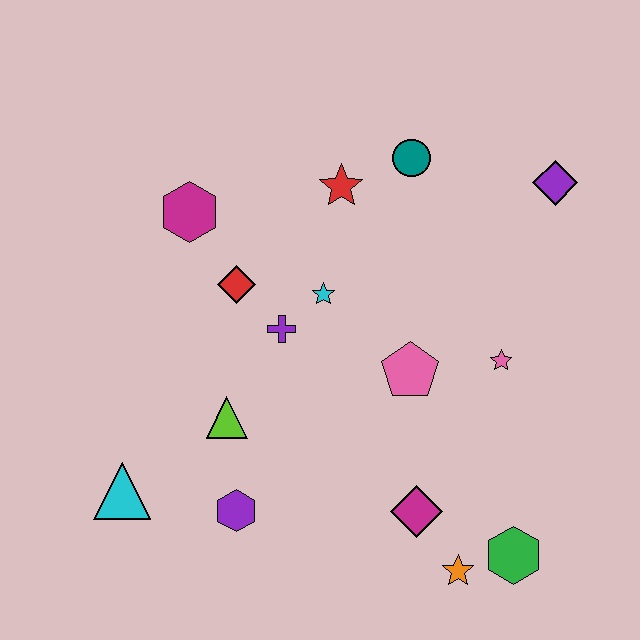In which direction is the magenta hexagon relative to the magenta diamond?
The magenta hexagon is above the magenta diamond.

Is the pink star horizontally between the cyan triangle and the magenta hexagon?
No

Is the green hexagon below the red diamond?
Yes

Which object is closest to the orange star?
The green hexagon is closest to the orange star.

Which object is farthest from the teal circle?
The cyan triangle is farthest from the teal circle.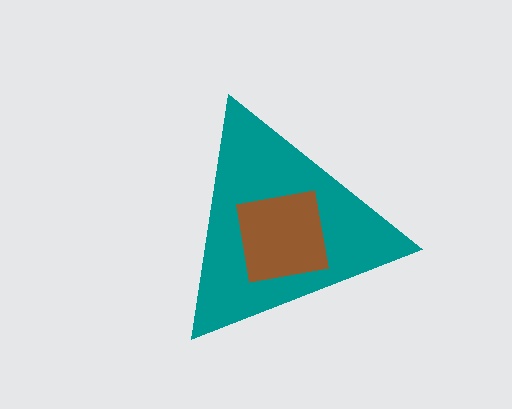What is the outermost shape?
The teal triangle.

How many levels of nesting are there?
2.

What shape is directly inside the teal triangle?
The brown square.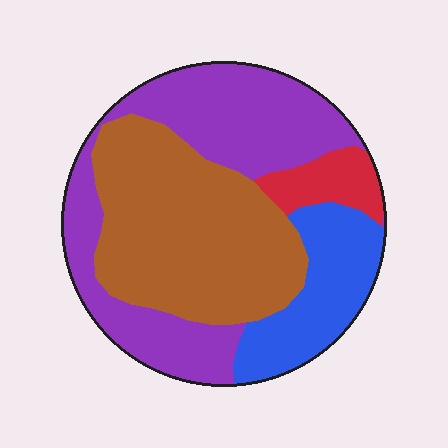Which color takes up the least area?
Red, at roughly 5%.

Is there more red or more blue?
Blue.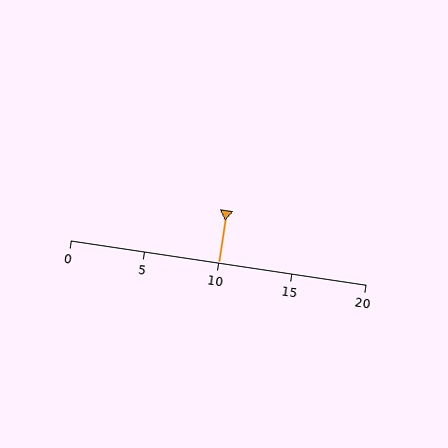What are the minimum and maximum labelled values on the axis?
The axis runs from 0 to 20.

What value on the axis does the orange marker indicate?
The marker indicates approximately 10.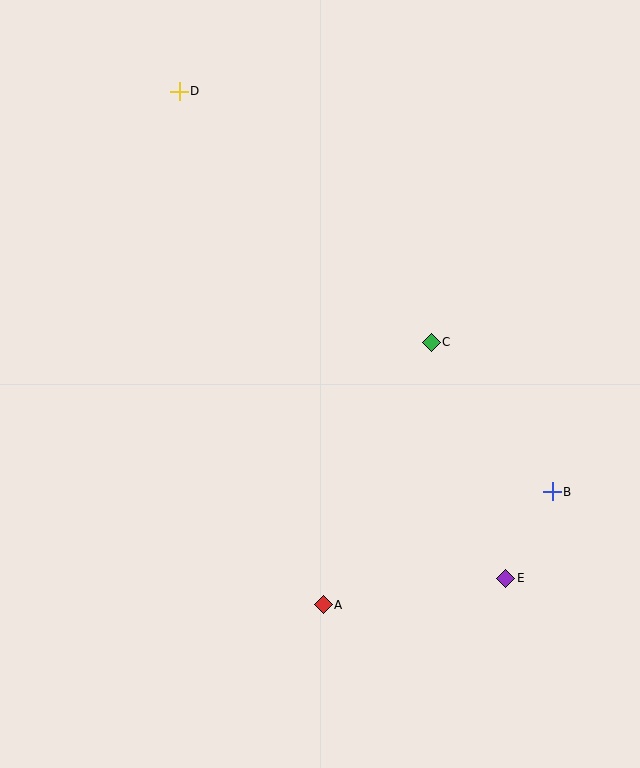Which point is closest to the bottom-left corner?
Point A is closest to the bottom-left corner.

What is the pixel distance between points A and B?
The distance between A and B is 255 pixels.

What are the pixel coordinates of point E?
Point E is at (506, 578).